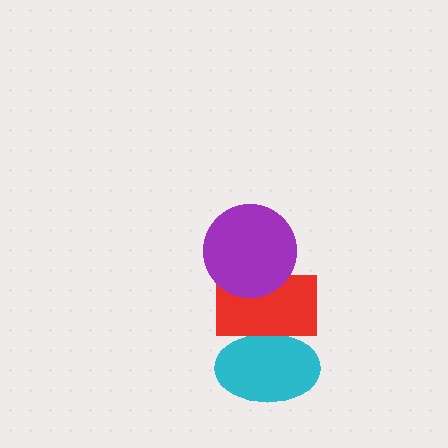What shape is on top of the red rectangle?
The purple circle is on top of the red rectangle.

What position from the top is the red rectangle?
The red rectangle is 2nd from the top.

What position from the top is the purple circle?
The purple circle is 1st from the top.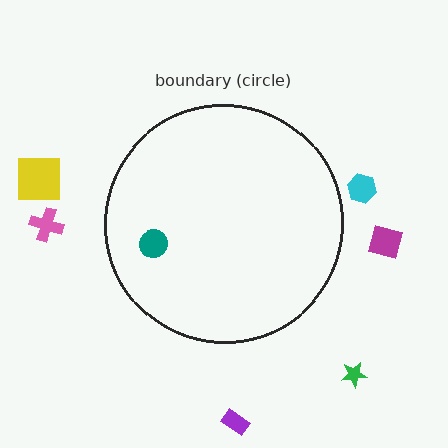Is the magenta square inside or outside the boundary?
Outside.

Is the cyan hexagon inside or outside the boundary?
Outside.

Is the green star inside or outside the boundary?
Outside.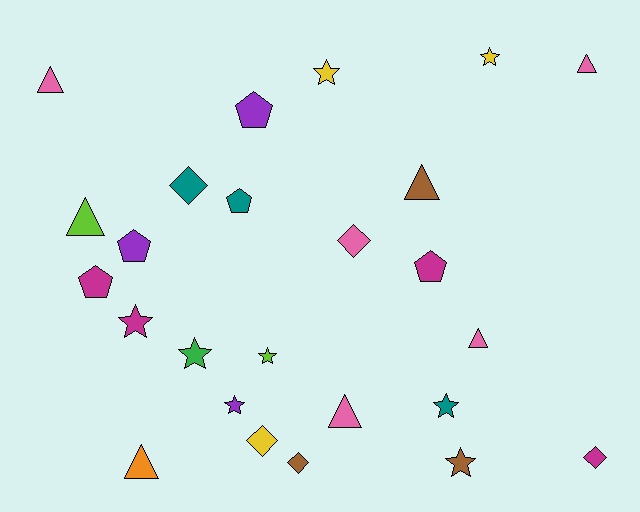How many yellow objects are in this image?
There are 3 yellow objects.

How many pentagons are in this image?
There are 5 pentagons.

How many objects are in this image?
There are 25 objects.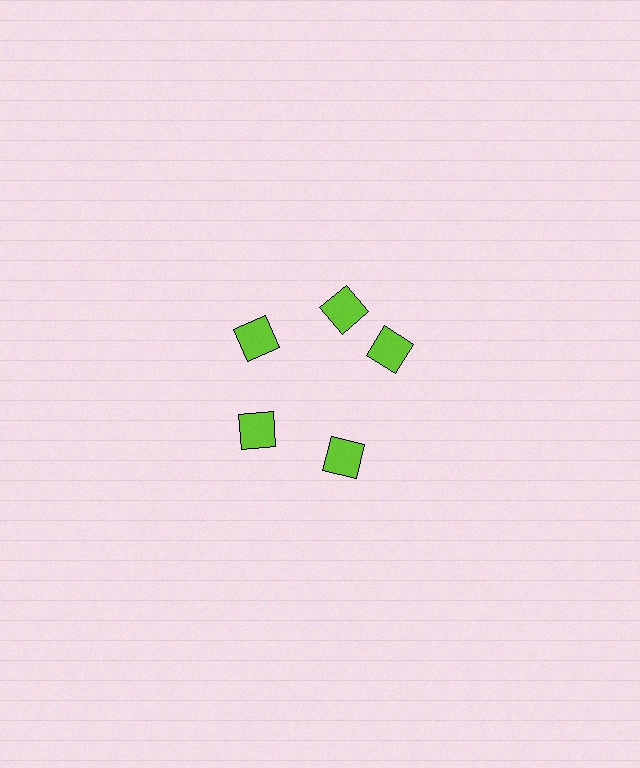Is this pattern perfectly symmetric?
No. The 5 lime diamonds are arranged in a ring, but one element near the 3 o'clock position is rotated out of alignment along the ring, breaking the 5-fold rotational symmetry.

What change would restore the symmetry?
The symmetry would be restored by rotating it back into even spacing with its neighbors so that all 5 diamonds sit at equal angles and equal distance from the center.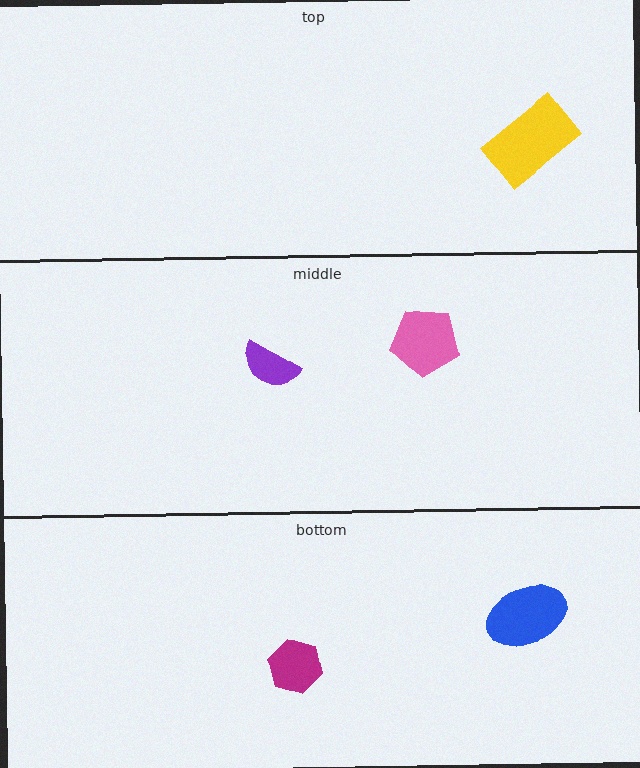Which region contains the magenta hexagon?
The bottom region.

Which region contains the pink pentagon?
The middle region.